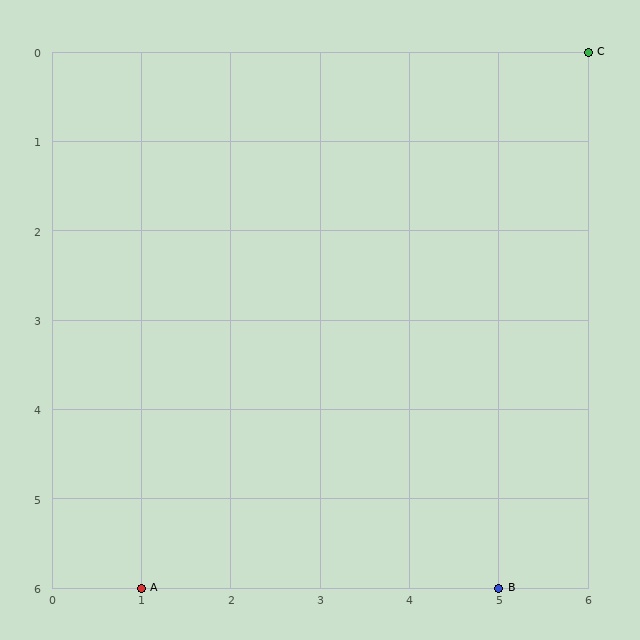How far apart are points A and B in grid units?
Points A and B are 4 columns apart.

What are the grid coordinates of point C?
Point C is at grid coordinates (6, 0).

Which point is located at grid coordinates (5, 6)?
Point B is at (5, 6).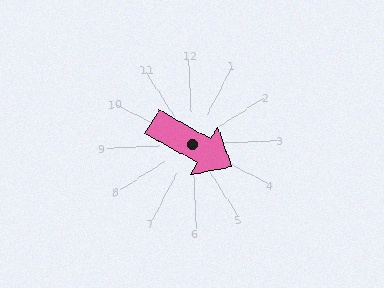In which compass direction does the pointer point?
Southeast.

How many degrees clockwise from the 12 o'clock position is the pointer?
Approximately 122 degrees.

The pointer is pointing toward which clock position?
Roughly 4 o'clock.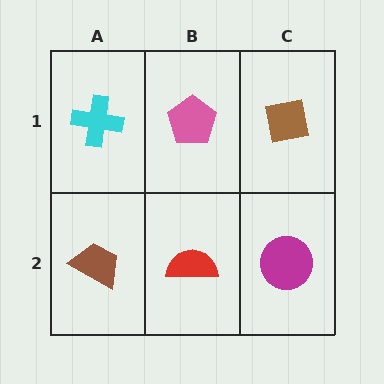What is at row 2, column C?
A magenta circle.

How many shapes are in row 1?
3 shapes.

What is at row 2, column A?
A brown trapezoid.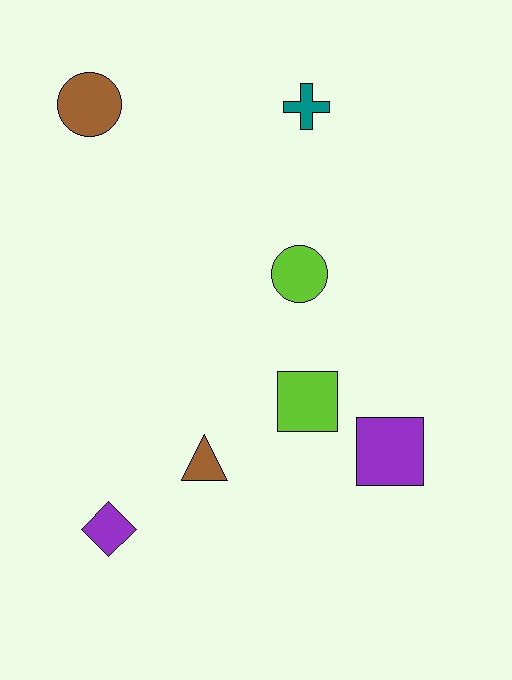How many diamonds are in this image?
There is 1 diamond.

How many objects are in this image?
There are 7 objects.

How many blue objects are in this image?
There are no blue objects.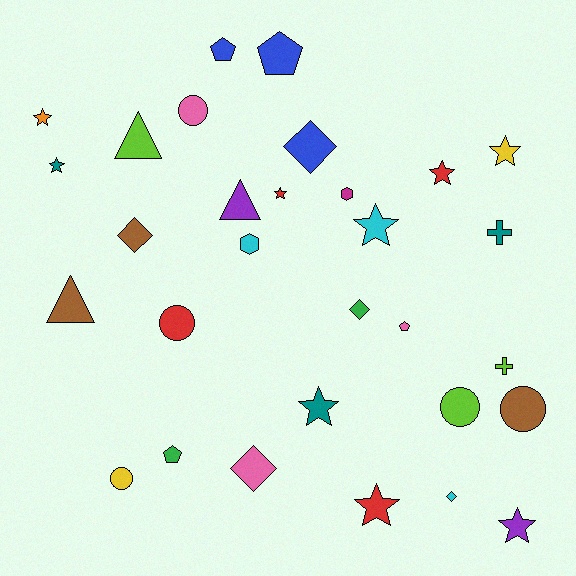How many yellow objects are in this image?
There are 2 yellow objects.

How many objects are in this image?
There are 30 objects.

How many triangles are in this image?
There are 3 triangles.